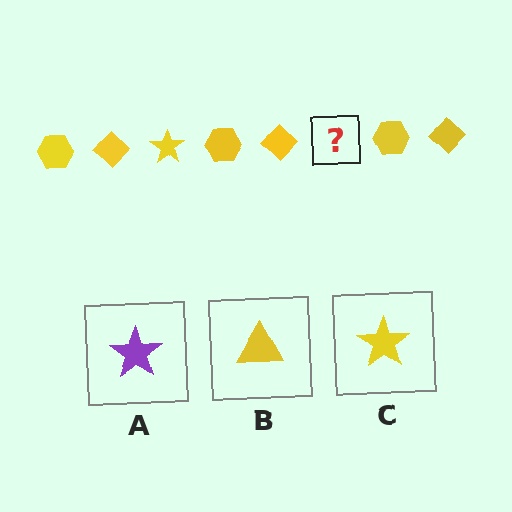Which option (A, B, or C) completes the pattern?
C.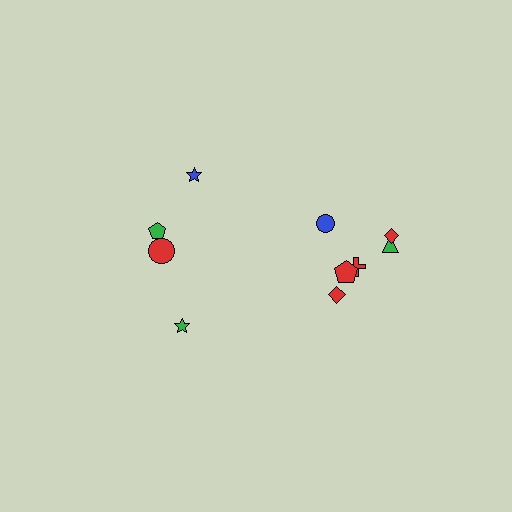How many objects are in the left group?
There are 4 objects.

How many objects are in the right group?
There are 6 objects.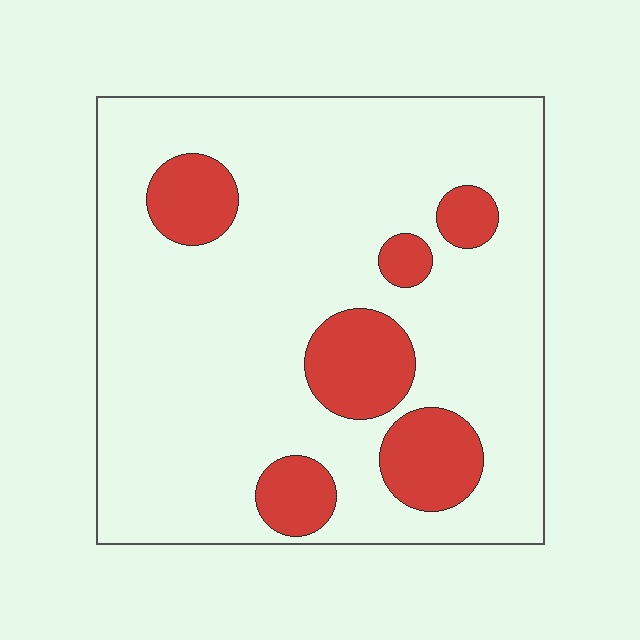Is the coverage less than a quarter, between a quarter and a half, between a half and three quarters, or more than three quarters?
Less than a quarter.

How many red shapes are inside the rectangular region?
6.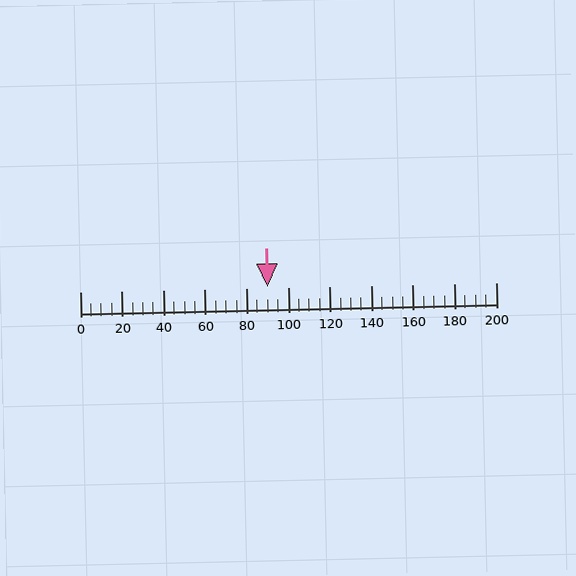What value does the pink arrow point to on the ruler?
The pink arrow points to approximately 90.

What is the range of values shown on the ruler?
The ruler shows values from 0 to 200.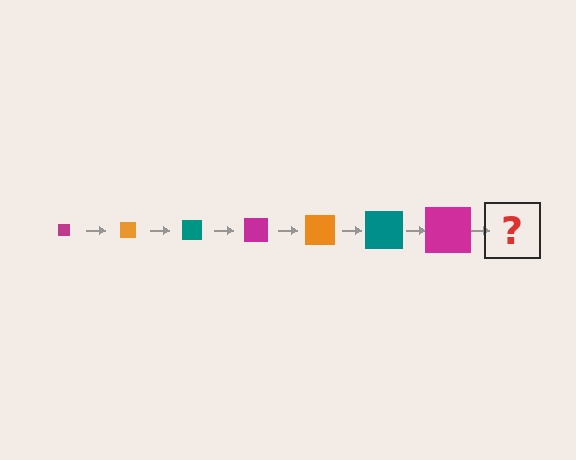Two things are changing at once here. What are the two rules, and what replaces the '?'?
The two rules are that the square grows larger each step and the color cycles through magenta, orange, and teal. The '?' should be an orange square, larger than the previous one.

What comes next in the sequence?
The next element should be an orange square, larger than the previous one.